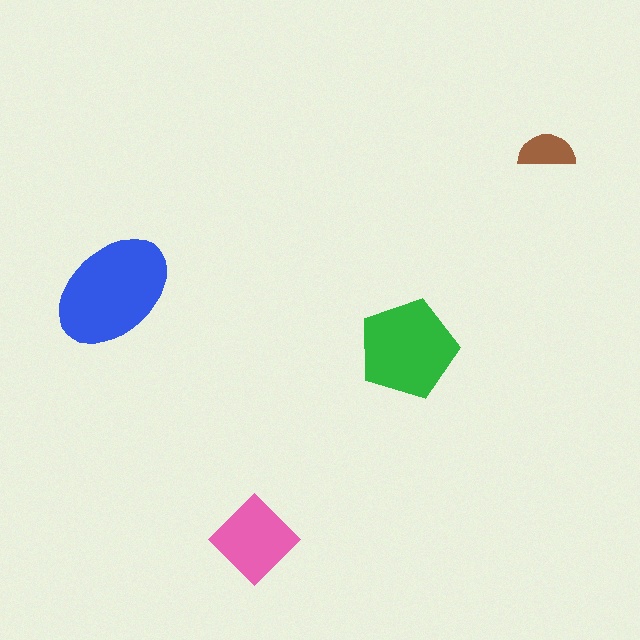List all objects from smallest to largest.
The brown semicircle, the pink diamond, the green pentagon, the blue ellipse.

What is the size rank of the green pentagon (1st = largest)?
2nd.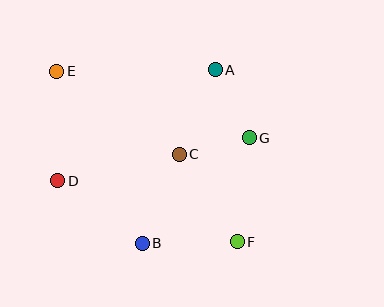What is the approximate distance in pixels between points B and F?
The distance between B and F is approximately 95 pixels.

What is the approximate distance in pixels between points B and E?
The distance between B and E is approximately 192 pixels.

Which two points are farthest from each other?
Points E and F are farthest from each other.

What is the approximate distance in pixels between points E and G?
The distance between E and G is approximately 204 pixels.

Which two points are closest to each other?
Points C and G are closest to each other.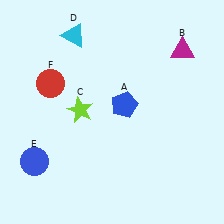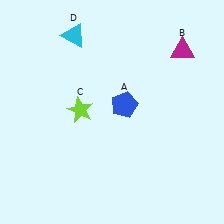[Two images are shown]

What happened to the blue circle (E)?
The blue circle (E) was removed in Image 2. It was in the bottom-left area of Image 1.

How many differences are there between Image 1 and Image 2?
There are 2 differences between the two images.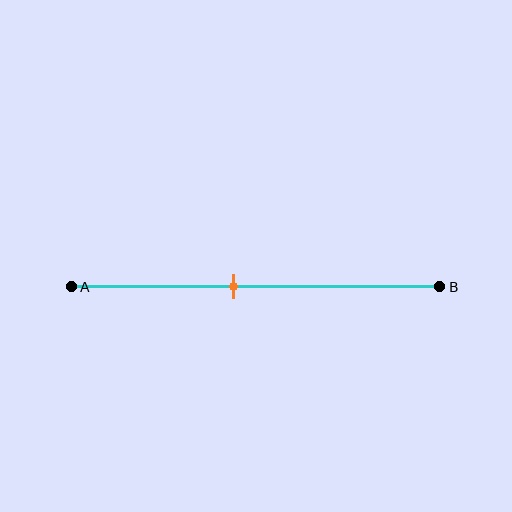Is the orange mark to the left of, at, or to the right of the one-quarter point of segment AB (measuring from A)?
The orange mark is to the right of the one-quarter point of segment AB.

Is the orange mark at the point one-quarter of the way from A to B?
No, the mark is at about 45% from A, not at the 25% one-quarter point.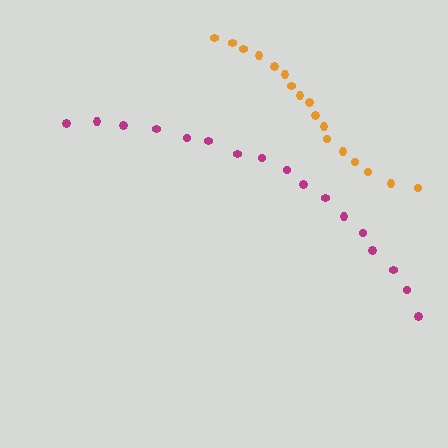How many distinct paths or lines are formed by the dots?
There are 2 distinct paths.